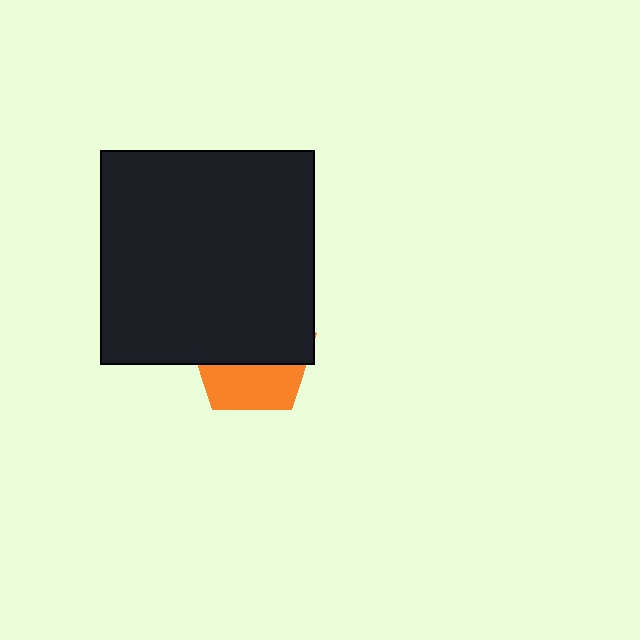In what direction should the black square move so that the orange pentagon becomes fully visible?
The black square should move up. That is the shortest direction to clear the overlap and leave the orange pentagon fully visible.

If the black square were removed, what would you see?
You would see the complete orange pentagon.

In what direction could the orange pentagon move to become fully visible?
The orange pentagon could move down. That would shift it out from behind the black square entirely.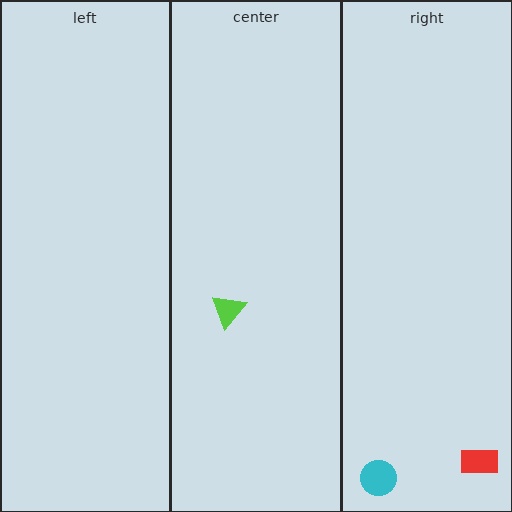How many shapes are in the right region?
2.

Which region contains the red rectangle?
The right region.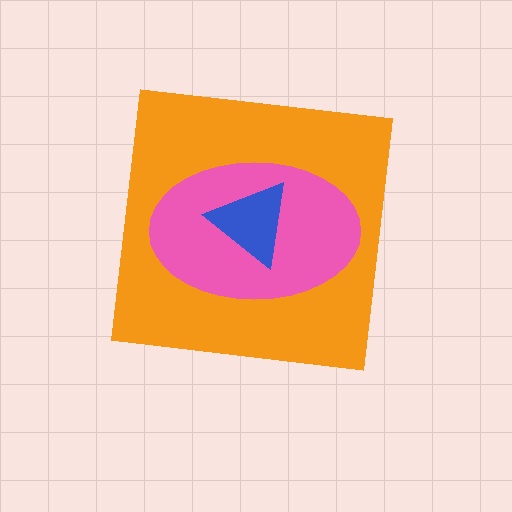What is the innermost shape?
The blue triangle.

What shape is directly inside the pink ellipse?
The blue triangle.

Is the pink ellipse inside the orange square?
Yes.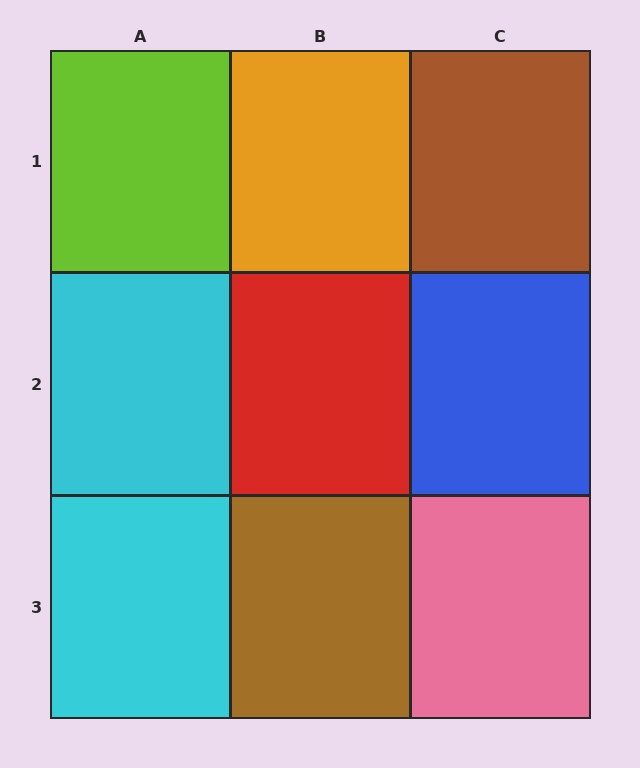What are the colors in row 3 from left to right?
Cyan, brown, pink.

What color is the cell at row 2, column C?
Blue.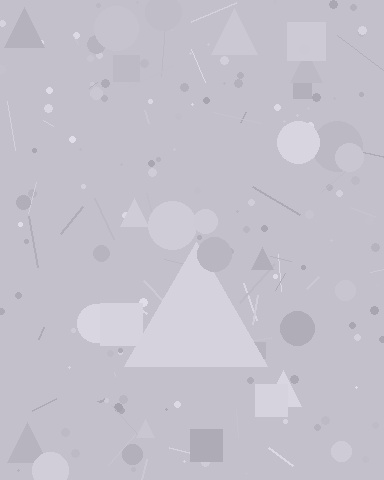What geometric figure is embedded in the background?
A triangle is embedded in the background.